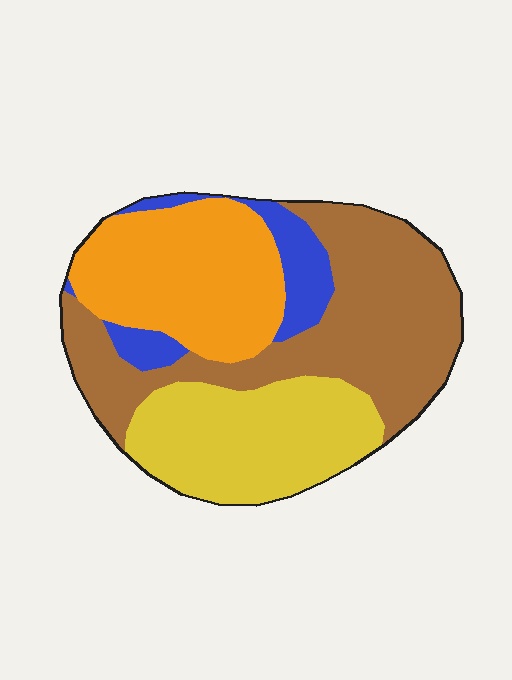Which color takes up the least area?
Blue, at roughly 10%.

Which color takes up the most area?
Brown, at roughly 40%.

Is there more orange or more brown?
Brown.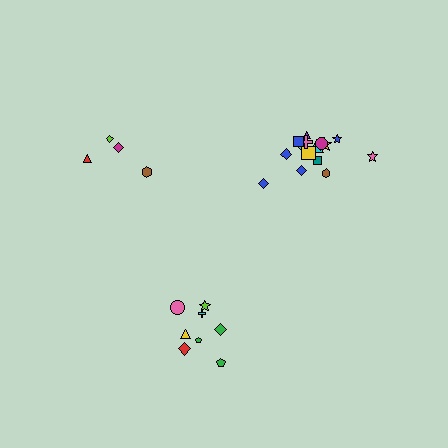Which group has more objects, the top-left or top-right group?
The top-right group.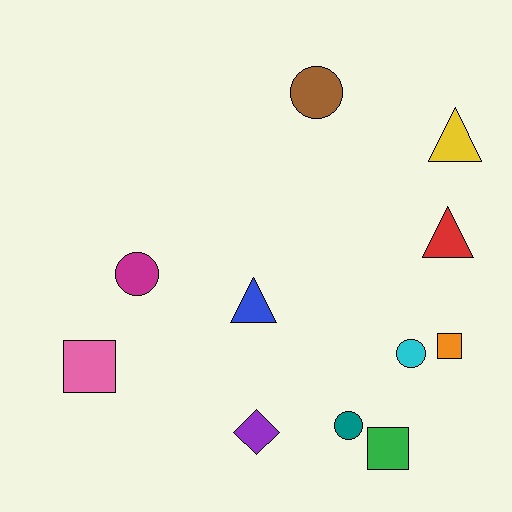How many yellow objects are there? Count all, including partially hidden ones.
There is 1 yellow object.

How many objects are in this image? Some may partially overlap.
There are 11 objects.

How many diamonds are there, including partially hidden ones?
There is 1 diamond.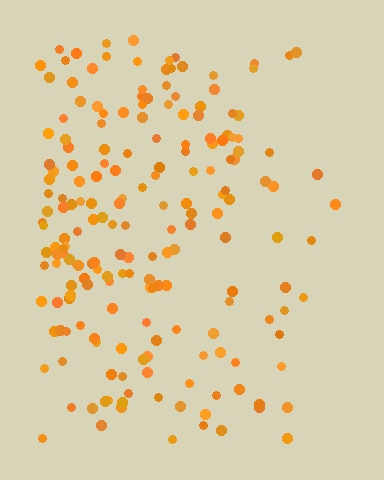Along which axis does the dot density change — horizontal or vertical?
Horizontal.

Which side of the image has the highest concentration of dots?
The left.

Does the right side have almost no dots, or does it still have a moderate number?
Still a moderate number, just noticeably fewer than the left.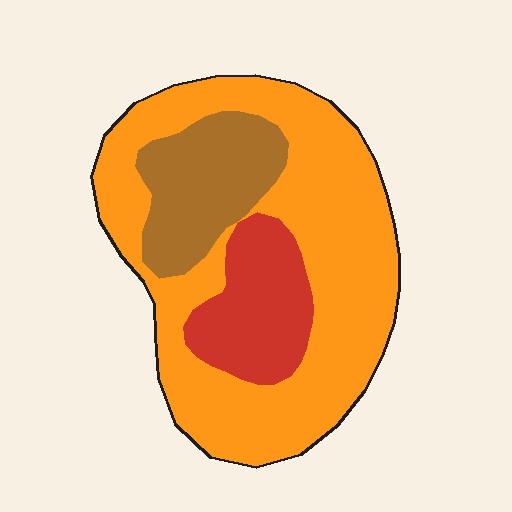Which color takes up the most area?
Orange, at roughly 65%.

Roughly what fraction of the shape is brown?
Brown takes up about one fifth (1/5) of the shape.